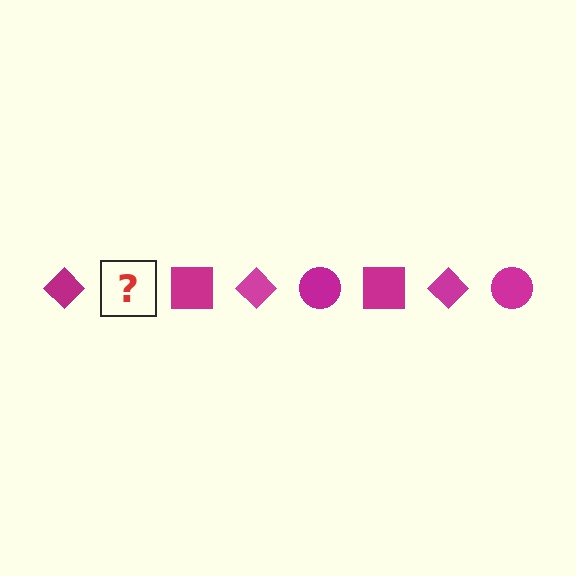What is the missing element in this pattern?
The missing element is a magenta circle.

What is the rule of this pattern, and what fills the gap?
The rule is that the pattern cycles through diamond, circle, square shapes in magenta. The gap should be filled with a magenta circle.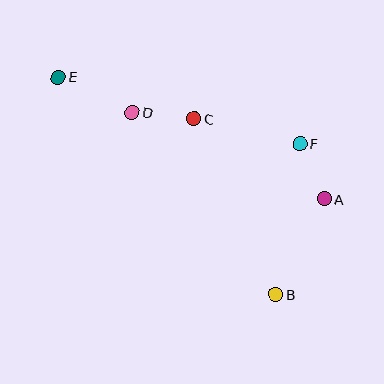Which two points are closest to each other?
Points A and F are closest to each other.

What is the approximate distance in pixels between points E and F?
The distance between E and F is approximately 250 pixels.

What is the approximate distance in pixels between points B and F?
The distance between B and F is approximately 153 pixels.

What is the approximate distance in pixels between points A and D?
The distance between A and D is approximately 211 pixels.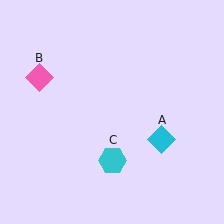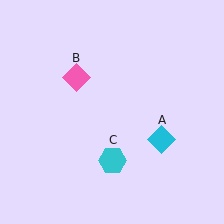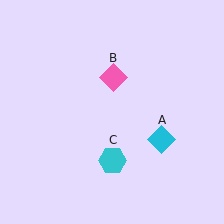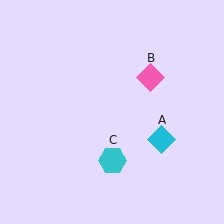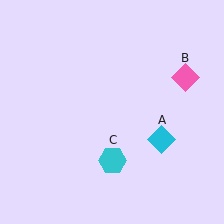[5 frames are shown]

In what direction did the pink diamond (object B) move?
The pink diamond (object B) moved right.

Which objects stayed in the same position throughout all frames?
Cyan diamond (object A) and cyan hexagon (object C) remained stationary.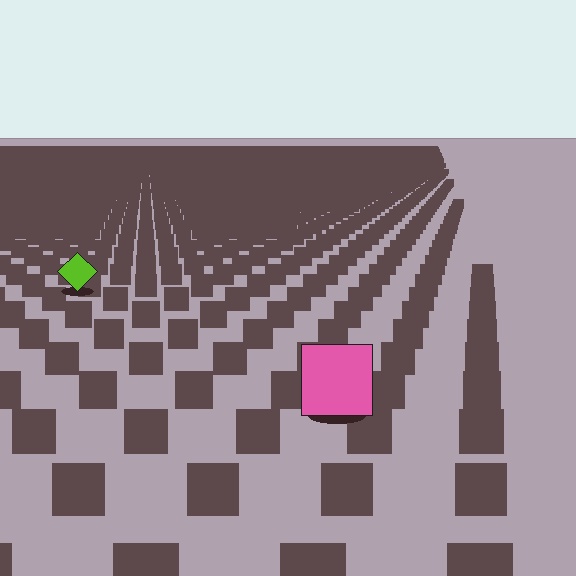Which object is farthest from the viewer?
The lime diamond is farthest from the viewer. It appears smaller and the ground texture around it is denser.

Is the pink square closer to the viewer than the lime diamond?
Yes. The pink square is closer — you can tell from the texture gradient: the ground texture is coarser near it.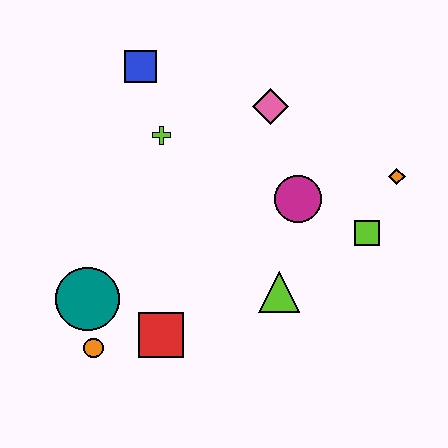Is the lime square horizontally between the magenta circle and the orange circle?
No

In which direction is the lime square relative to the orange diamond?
The lime square is below the orange diamond.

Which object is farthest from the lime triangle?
The blue square is farthest from the lime triangle.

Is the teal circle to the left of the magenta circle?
Yes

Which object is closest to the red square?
The orange circle is closest to the red square.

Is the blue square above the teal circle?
Yes